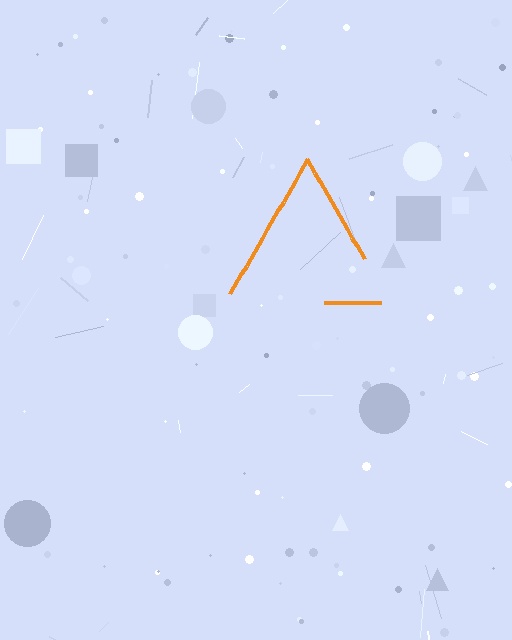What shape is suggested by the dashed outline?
The dashed outline suggests a triangle.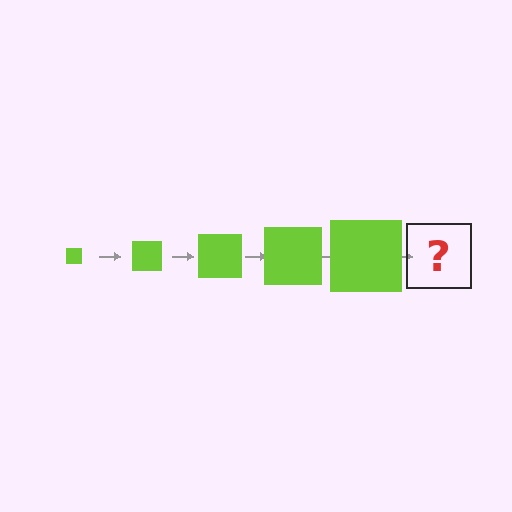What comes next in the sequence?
The next element should be a lime square, larger than the previous one.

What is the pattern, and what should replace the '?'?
The pattern is that the square gets progressively larger each step. The '?' should be a lime square, larger than the previous one.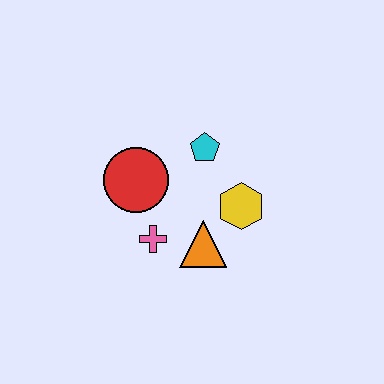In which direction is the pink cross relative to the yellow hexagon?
The pink cross is to the left of the yellow hexagon.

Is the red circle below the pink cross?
No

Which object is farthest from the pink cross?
The cyan pentagon is farthest from the pink cross.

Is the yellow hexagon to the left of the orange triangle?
No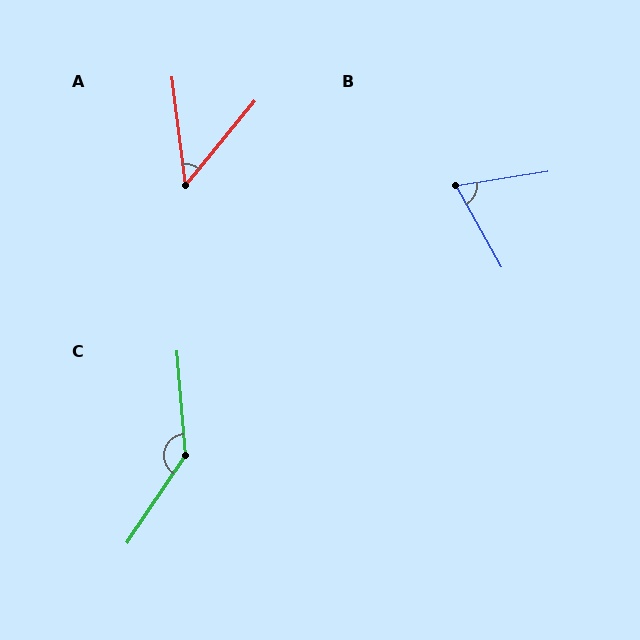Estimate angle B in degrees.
Approximately 70 degrees.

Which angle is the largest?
C, at approximately 141 degrees.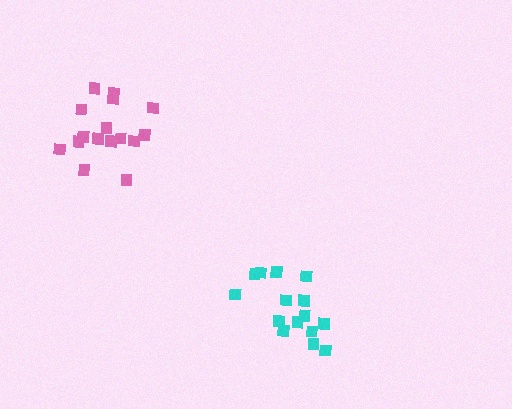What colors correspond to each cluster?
The clusters are colored: pink, cyan.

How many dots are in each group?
Group 1: 16 dots, Group 2: 15 dots (31 total).